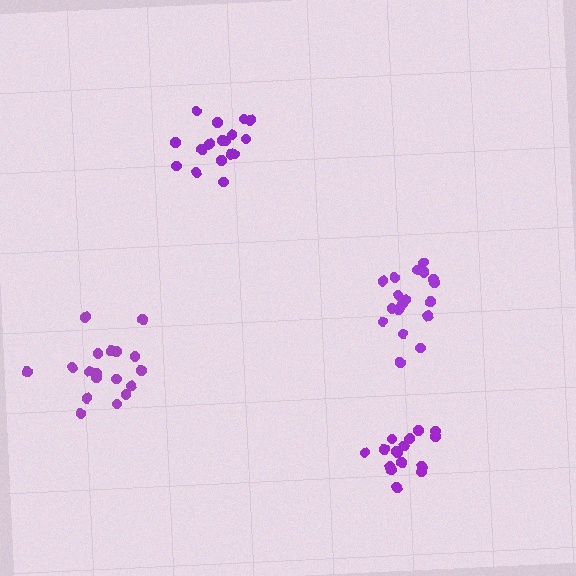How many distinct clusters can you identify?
There are 4 distinct clusters.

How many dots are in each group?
Group 1: 19 dots, Group 2: 17 dots, Group 3: 16 dots, Group 4: 18 dots (70 total).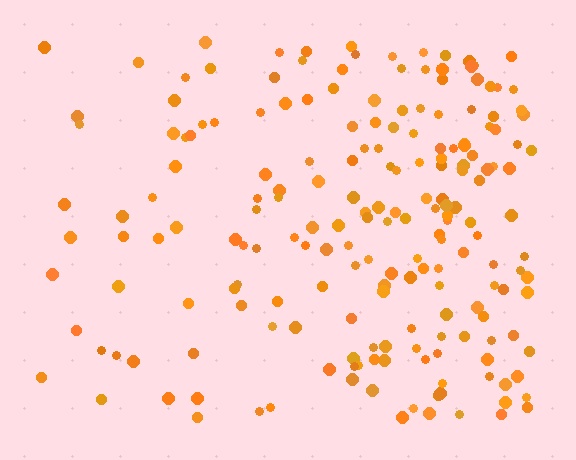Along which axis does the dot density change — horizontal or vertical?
Horizontal.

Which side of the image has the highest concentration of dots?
The right.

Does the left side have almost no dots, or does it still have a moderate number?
Still a moderate number, just noticeably fewer than the right.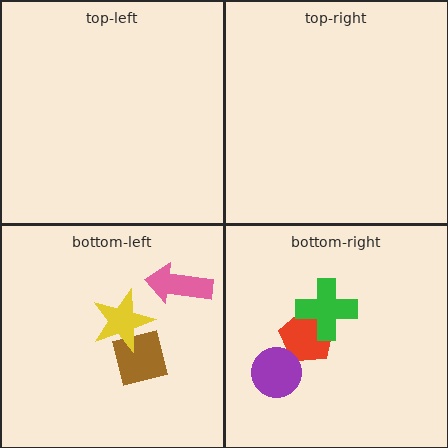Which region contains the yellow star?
The bottom-left region.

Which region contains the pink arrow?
The bottom-left region.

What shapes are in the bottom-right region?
The red pentagon, the purple circle, the green cross.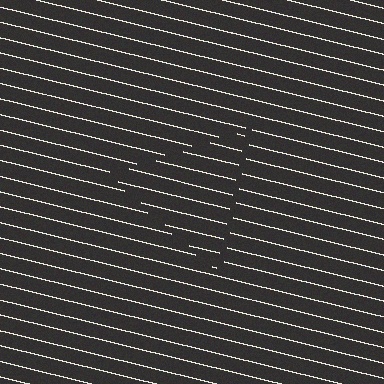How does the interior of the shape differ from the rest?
The interior of the shape contains the same grating, shifted by half a period — the contour is defined by the phase discontinuity where line-ends from the inner and outer gratings abut.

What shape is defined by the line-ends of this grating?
An illusory triangle. The interior of the shape contains the same grating, shifted by half a period — the contour is defined by the phase discontinuity where line-ends from the inner and outer gratings abut.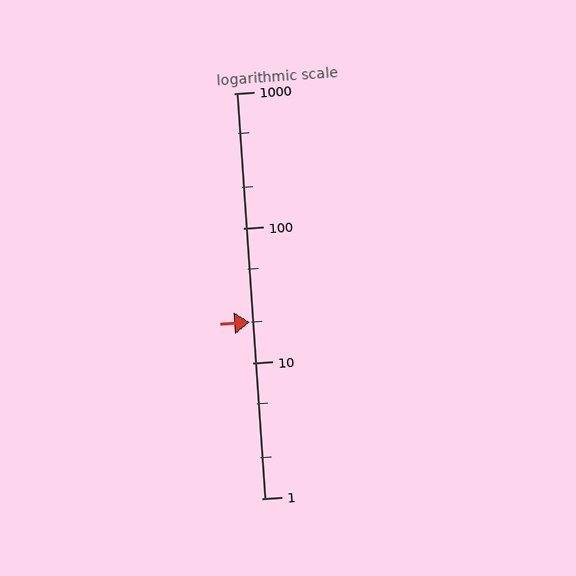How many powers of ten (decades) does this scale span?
The scale spans 3 decades, from 1 to 1000.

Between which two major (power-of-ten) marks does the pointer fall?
The pointer is between 10 and 100.